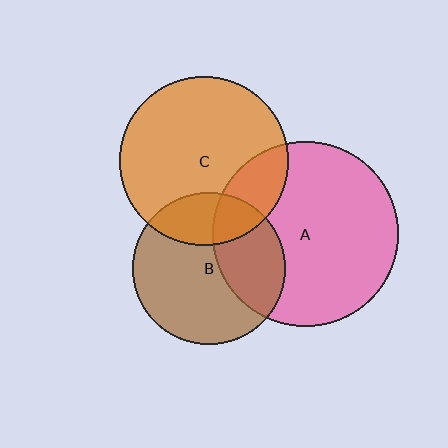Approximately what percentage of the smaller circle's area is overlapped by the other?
Approximately 35%.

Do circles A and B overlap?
Yes.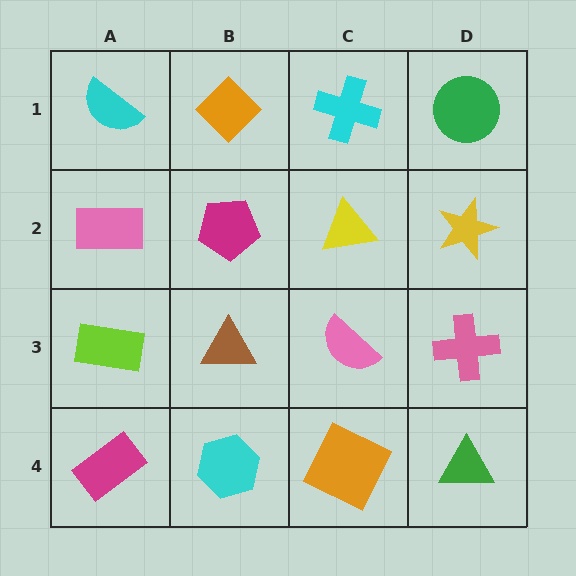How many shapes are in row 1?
4 shapes.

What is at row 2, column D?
A yellow star.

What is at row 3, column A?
A lime rectangle.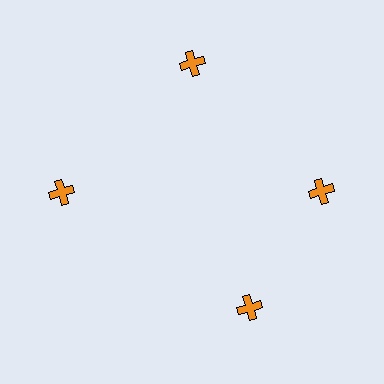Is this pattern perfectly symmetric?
No. The 4 orange crosses are arranged in a ring, but one element near the 6 o'clock position is rotated out of alignment along the ring, breaking the 4-fold rotational symmetry.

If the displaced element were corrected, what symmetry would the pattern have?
It would have 4-fold rotational symmetry — the pattern would map onto itself every 90 degrees.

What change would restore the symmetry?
The symmetry would be restored by rotating it back into even spacing with its neighbors so that all 4 crosses sit at equal angles and equal distance from the center.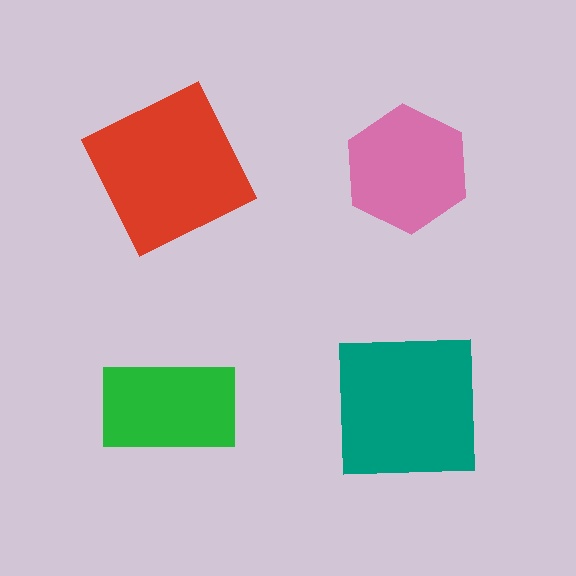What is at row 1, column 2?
A pink hexagon.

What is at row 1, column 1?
A red square.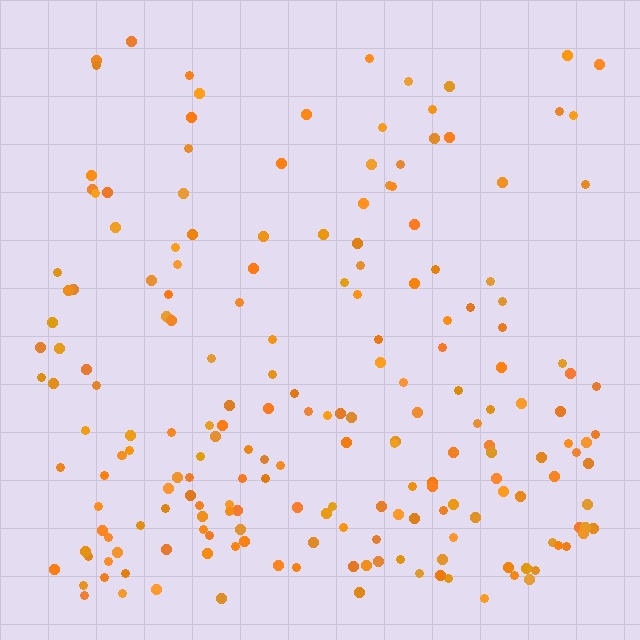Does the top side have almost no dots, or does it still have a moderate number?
Still a moderate number, just noticeably fewer than the bottom.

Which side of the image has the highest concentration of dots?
The bottom.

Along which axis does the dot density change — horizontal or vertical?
Vertical.